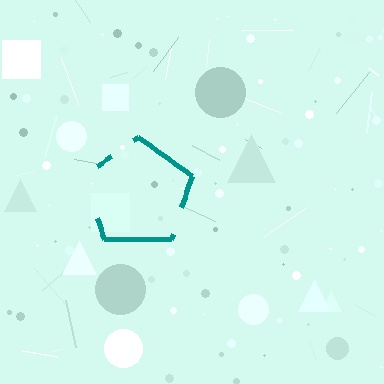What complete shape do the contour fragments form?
The contour fragments form a pentagon.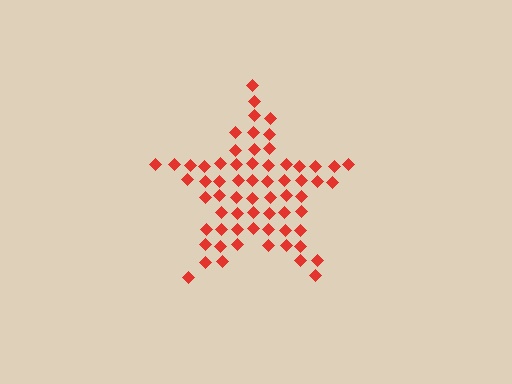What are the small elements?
The small elements are diamonds.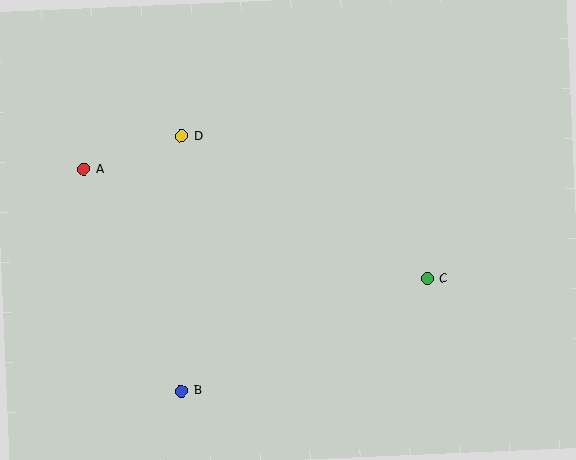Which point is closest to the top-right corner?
Point C is closest to the top-right corner.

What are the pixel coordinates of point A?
Point A is at (84, 169).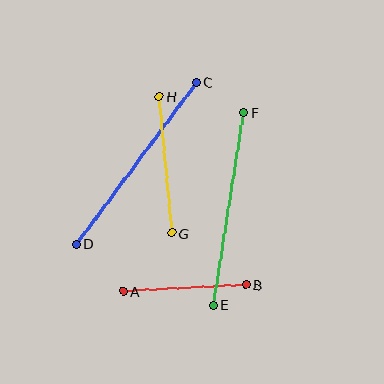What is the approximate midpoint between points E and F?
The midpoint is at approximately (228, 209) pixels.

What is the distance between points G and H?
The distance is approximately 137 pixels.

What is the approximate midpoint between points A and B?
The midpoint is at approximately (185, 288) pixels.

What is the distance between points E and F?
The distance is approximately 195 pixels.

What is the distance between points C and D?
The distance is approximately 201 pixels.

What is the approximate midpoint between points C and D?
The midpoint is at approximately (136, 163) pixels.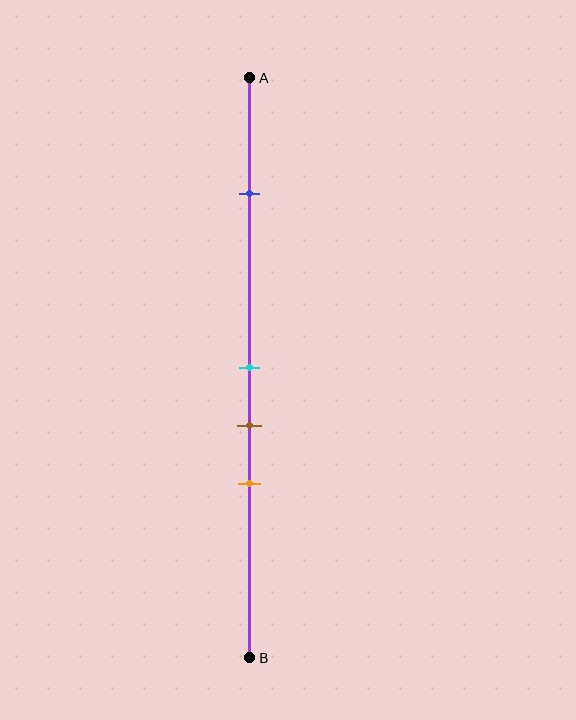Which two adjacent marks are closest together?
The cyan and brown marks are the closest adjacent pair.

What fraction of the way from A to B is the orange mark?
The orange mark is approximately 70% (0.7) of the way from A to B.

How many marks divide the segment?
There are 4 marks dividing the segment.